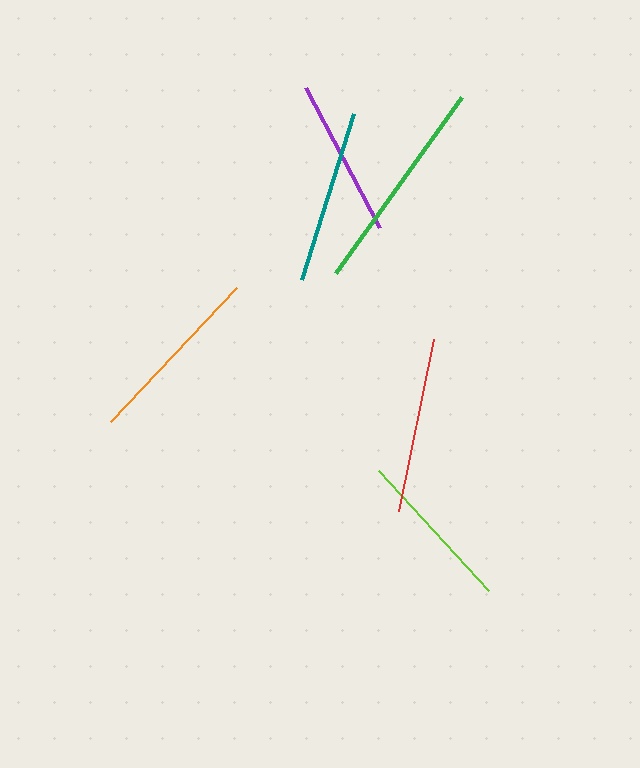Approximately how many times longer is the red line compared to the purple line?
The red line is approximately 1.1 times the length of the purple line.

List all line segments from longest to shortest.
From longest to shortest: green, orange, red, teal, lime, purple.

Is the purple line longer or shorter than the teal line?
The teal line is longer than the purple line.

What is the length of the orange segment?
The orange segment is approximately 184 pixels long.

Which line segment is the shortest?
The purple line is the shortest at approximately 158 pixels.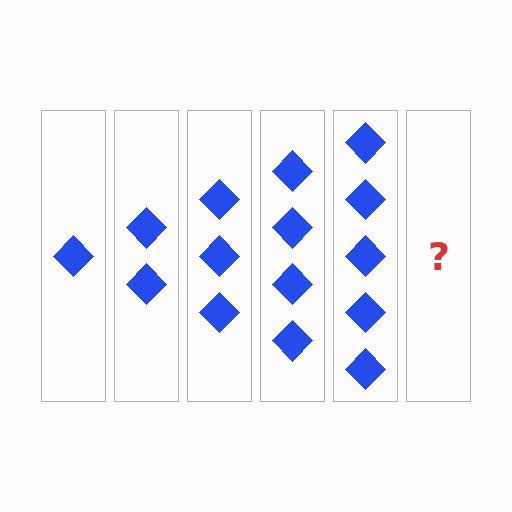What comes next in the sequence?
The next element should be 6 diamonds.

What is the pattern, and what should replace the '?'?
The pattern is that each step adds one more diamond. The '?' should be 6 diamonds.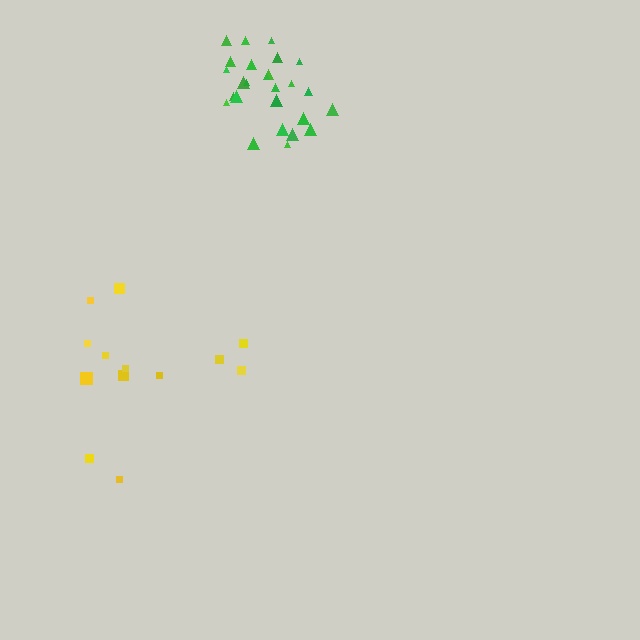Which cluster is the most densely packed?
Green.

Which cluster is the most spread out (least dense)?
Yellow.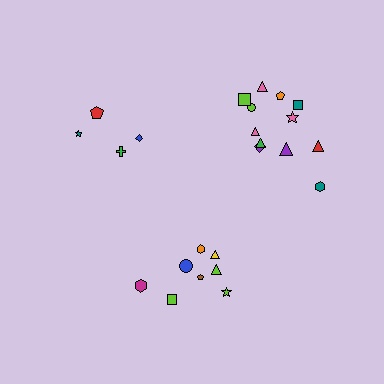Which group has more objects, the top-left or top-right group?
The top-right group.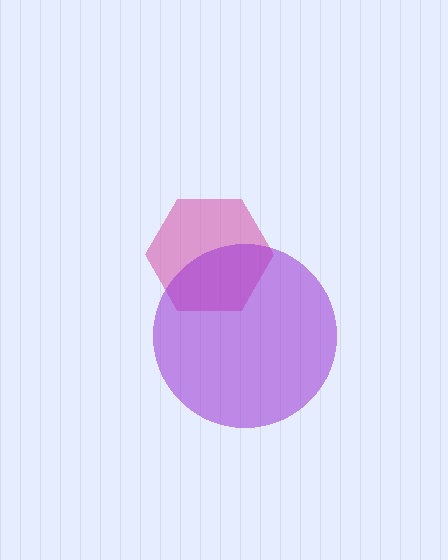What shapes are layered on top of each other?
The layered shapes are: a pink hexagon, a purple circle.